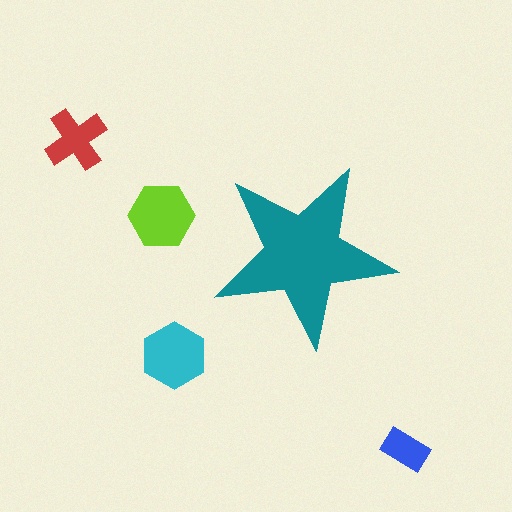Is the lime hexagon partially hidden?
No, the lime hexagon is fully visible.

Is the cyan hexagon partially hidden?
No, the cyan hexagon is fully visible.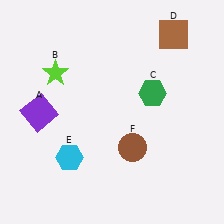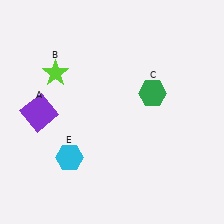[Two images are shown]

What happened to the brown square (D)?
The brown square (D) was removed in Image 2. It was in the top-right area of Image 1.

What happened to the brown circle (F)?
The brown circle (F) was removed in Image 2. It was in the bottom-right area of Image 1.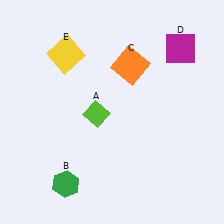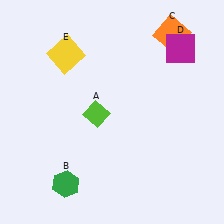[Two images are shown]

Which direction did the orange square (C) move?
The orange square (C) moved right.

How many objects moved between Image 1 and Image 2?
1 object moved between the two images.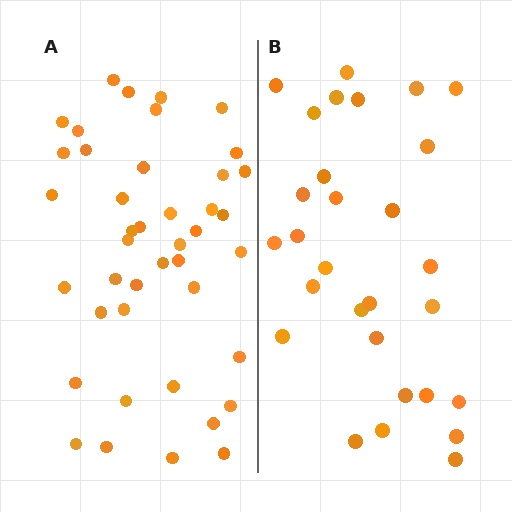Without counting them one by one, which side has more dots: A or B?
Region A (the left region) has more dots.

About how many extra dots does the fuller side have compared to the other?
Region A has approximately 15 more dots than region B.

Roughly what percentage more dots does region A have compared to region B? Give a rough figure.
About 45% more.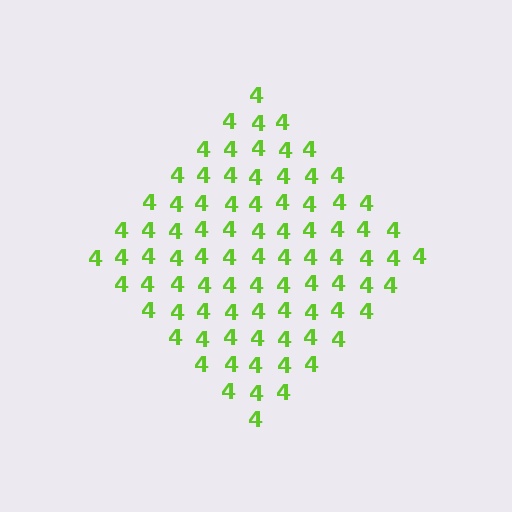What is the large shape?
The large shape is a diamond.